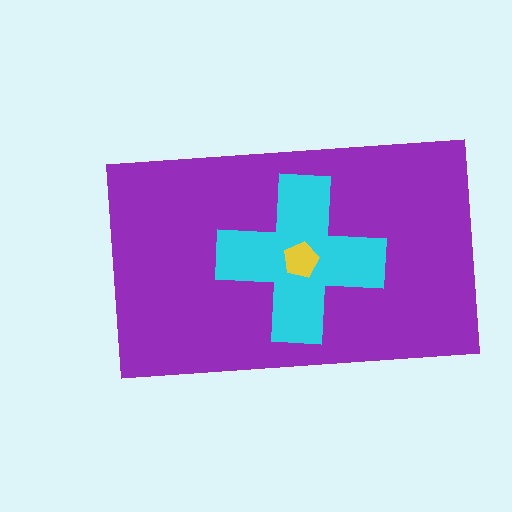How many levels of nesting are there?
3.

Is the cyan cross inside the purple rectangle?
Yes.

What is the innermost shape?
The yellow pentagon.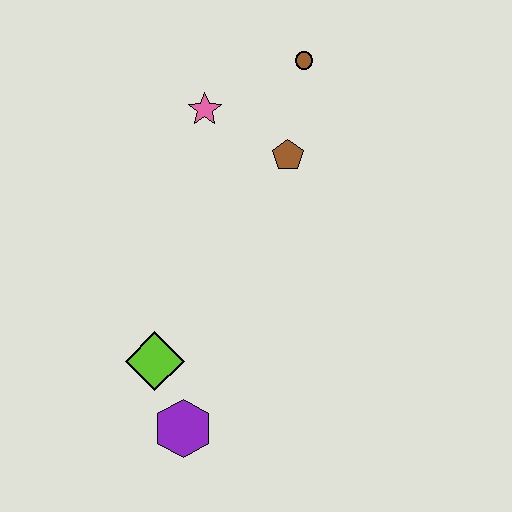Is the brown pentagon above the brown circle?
No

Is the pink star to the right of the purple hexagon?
Yes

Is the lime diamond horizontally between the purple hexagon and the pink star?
No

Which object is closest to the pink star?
The brown pentagon is closest to the pink star.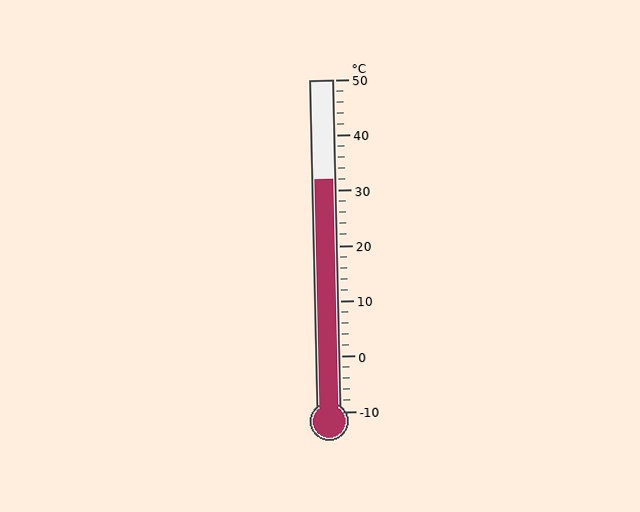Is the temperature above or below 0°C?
The temperature is above 0°C.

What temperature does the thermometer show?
The thermometer shows approximately 32°C.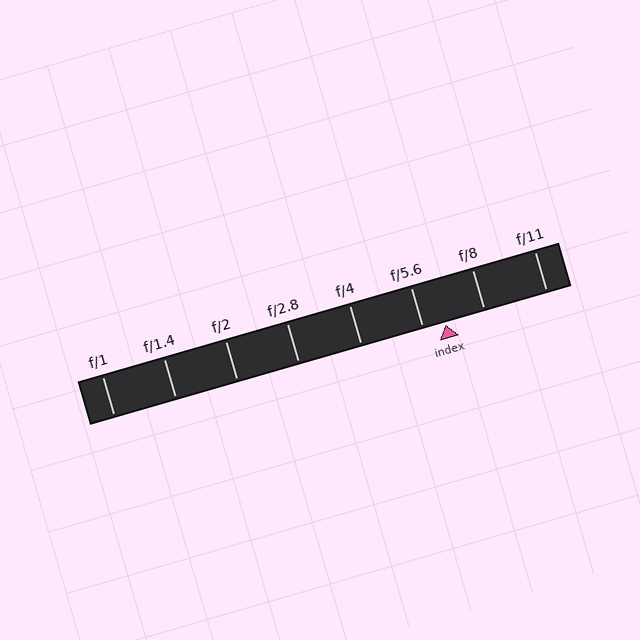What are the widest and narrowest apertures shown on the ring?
The widest aperture shown is f/1 and the narrowest is f/11.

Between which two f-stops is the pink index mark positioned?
The index mark is between f/5.6 and f/8.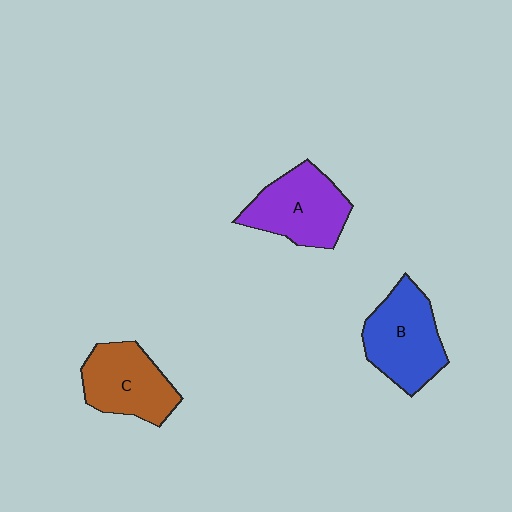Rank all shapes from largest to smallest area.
From largest to smallest: B (blue), A (purple), C (brown).